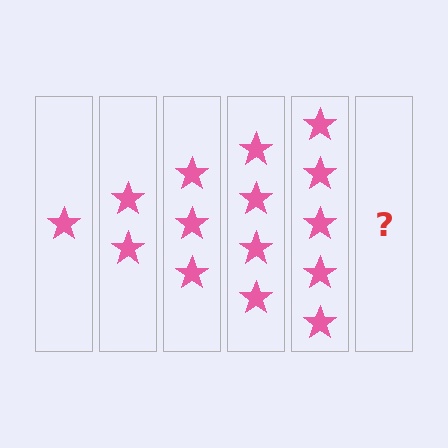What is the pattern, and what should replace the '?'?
The pattern is that each step adds one more star. The '?' should be 6 stars.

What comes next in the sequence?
The next element should be 6 stars.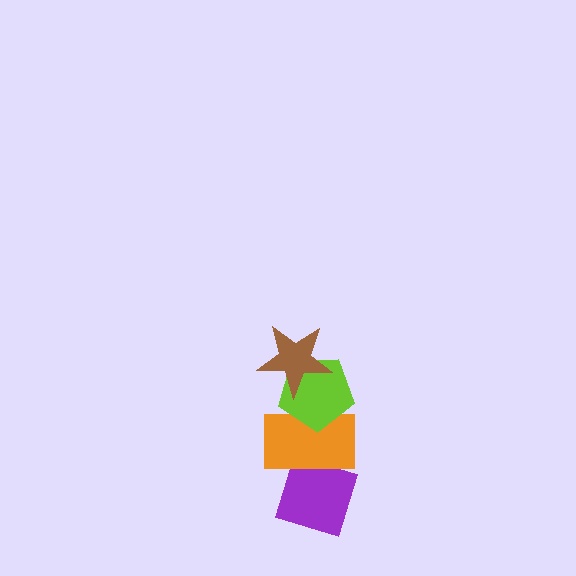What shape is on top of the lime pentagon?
The brown star is on top of the lime pentagon.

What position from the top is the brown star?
The brown star is 1st from the top.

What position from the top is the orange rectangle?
The orange rectangle is 3rd from the top.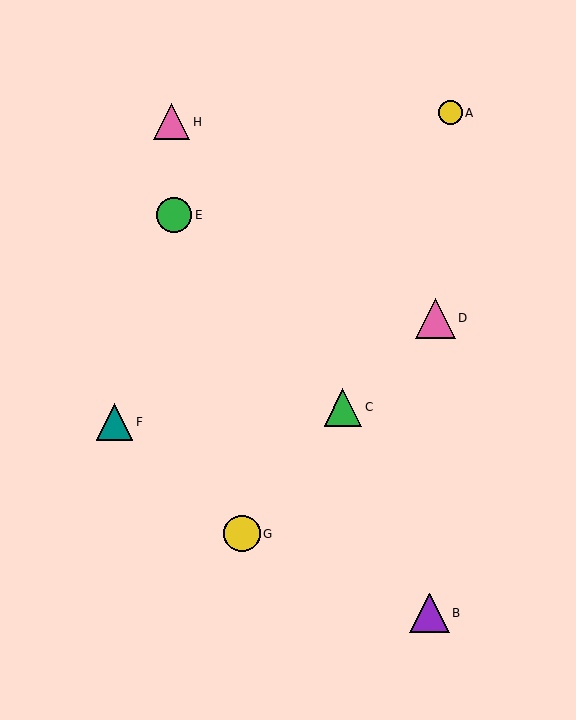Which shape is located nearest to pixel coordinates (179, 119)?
The pink triangle (labeled H) at (172, 122) is nearest to that location.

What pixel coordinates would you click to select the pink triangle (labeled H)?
Click at (172, 122) to select the pink triangle H.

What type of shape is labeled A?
Shape A is a yellow circle.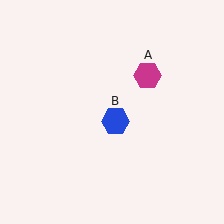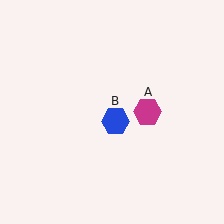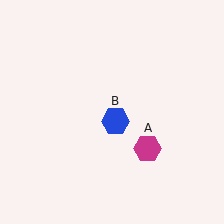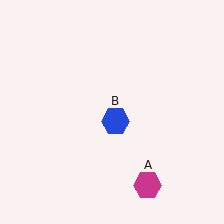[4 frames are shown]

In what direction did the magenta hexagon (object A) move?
The magenta hexagon (object A) moved down.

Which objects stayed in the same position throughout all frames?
Blue hexagon (object B) remained stationary.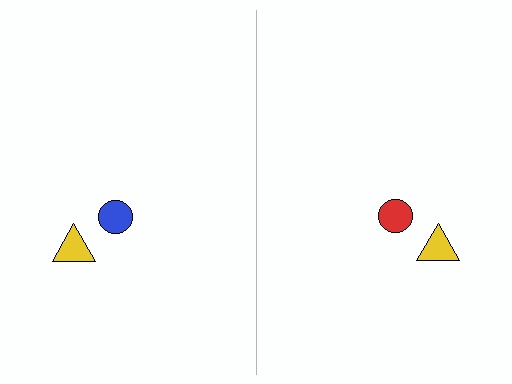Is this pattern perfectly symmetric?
No, the pattern is not perfectly symmetric. The red circle on the right side breaks the symmetry — its mirror counterpart is blue.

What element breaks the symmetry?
The red circle on the right side breaks the symmetry — its mirror counterpart is blue.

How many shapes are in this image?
There are 4 shapes in this image.